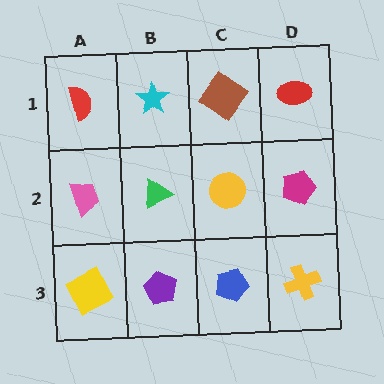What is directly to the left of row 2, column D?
A yellow circle.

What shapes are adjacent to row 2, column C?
A brown diamond (row 1, column C), a blue pentagon (row 3, column C), a green triangle (row 2, column B), a magenta pentagon (row 2, column D).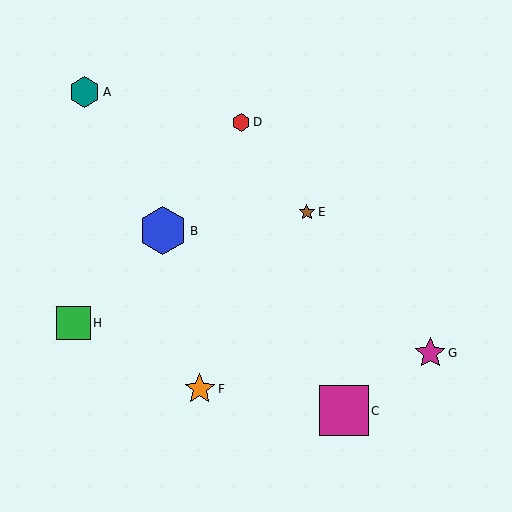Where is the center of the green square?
The center of the green square is at (74, 323).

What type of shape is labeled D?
Shape D is a red hexagon.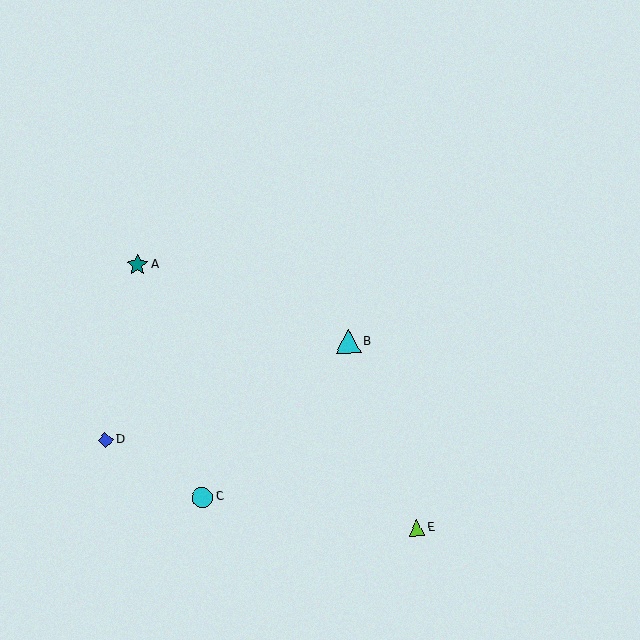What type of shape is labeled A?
Shape A is a teal star.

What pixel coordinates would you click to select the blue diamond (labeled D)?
Click at (105, 440) to select the blue diamond D.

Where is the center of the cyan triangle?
The center of the cyan triangle is at (348, 341).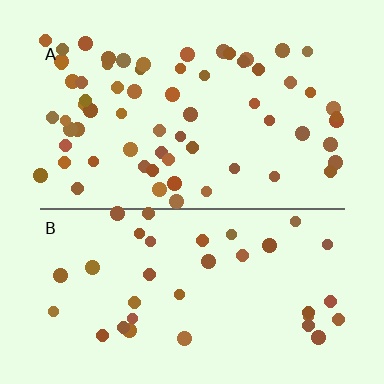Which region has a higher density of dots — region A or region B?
A (the top).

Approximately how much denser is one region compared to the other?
Approximately 1.8× — region A over region B.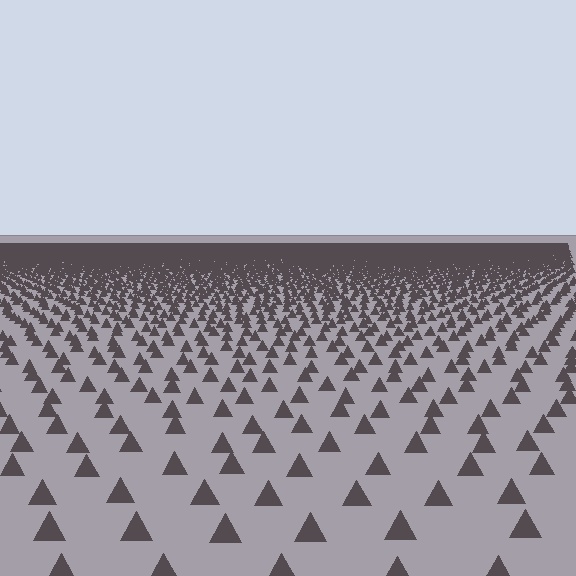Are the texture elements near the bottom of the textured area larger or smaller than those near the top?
Larger. Near the bottom, elements are closer to the viewer and appear at a bigger on-screen size.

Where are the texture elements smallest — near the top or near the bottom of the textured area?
Near the top.